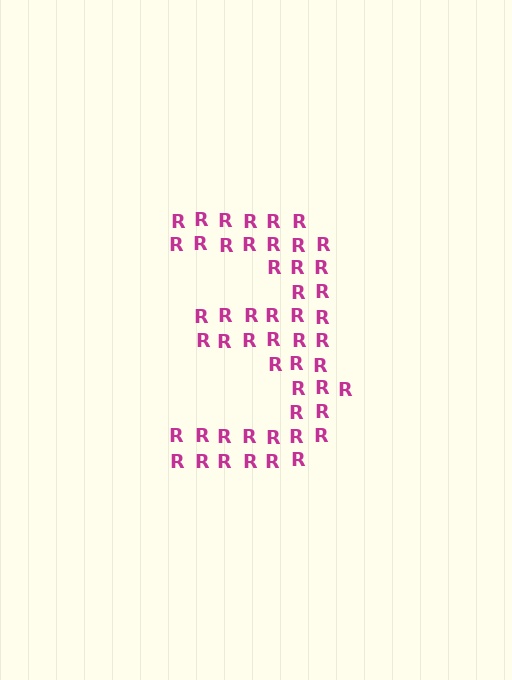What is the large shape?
The large shape is the digit 3.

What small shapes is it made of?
It is made of small letter R's.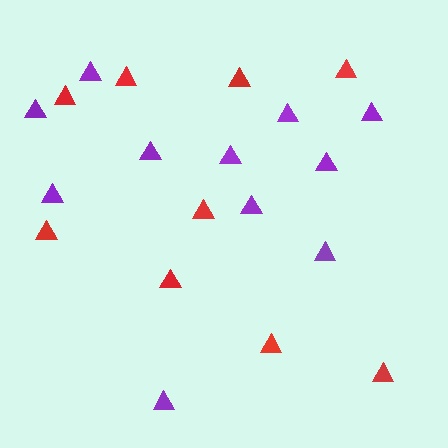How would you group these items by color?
There are 2 groups: one group of red triangles (9) and one group of purple triangles (11).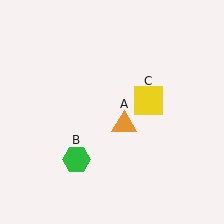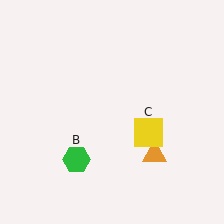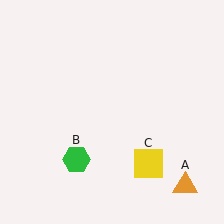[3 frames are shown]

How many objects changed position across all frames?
2 objects changed position: orange triangle (object A), yellow square (object C).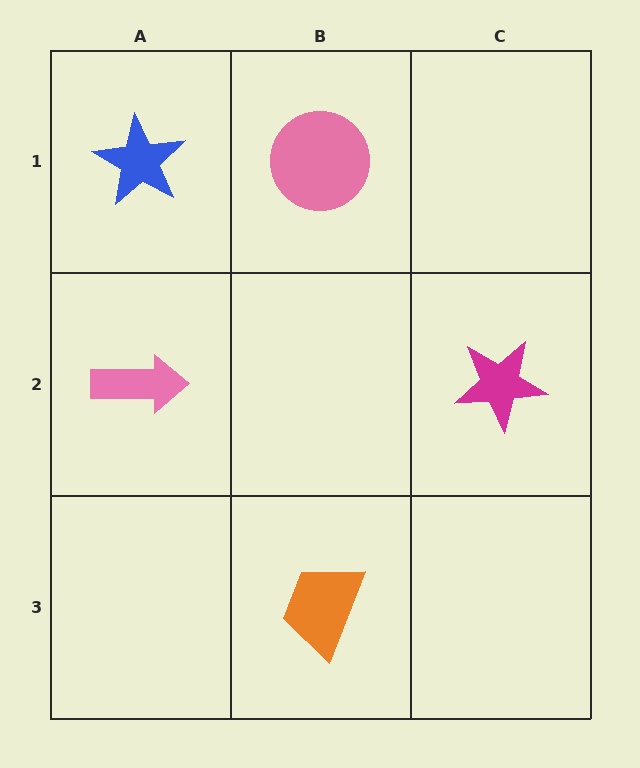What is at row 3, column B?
An orange trapezoid.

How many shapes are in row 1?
2 shapes.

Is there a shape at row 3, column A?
No, that cell is empty.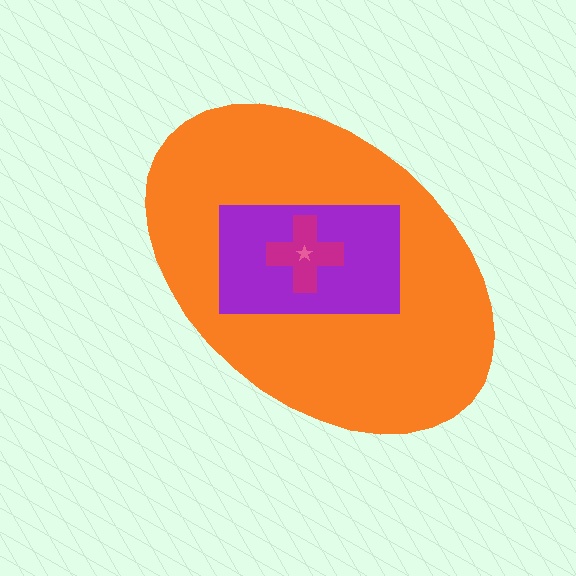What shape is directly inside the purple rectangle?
The magenta cross.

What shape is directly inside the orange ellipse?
The purple rectangle.